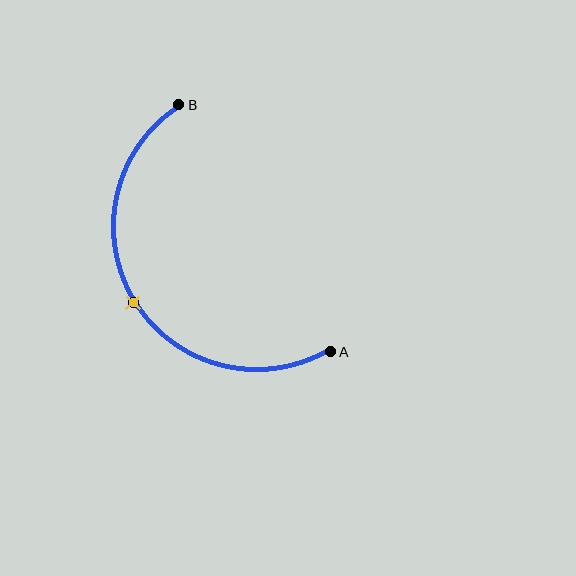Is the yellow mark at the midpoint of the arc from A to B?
Yes. The yellow mark lies on the arc at equal arc-length from both A and B — it is the arc midpoint.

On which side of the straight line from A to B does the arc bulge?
The arc bulges to the left of the straight line connecting A and B.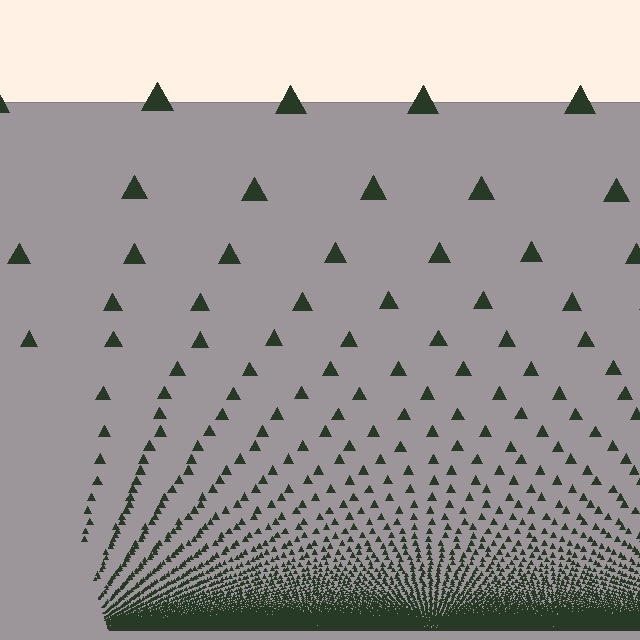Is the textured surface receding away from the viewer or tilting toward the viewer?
The surface appears to tilt toward the viewer. Texture elements get larger and sparser toward the top.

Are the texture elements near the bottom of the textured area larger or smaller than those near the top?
Smaller. The gradient is inverted — elements near the bottom are smaller and denser.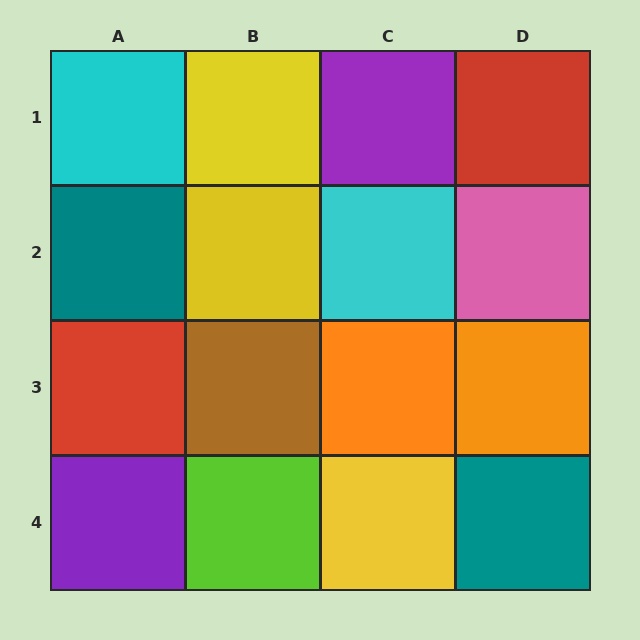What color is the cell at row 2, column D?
Pink.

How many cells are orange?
2 cells are orange.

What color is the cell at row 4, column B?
Lime.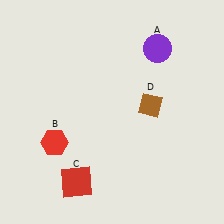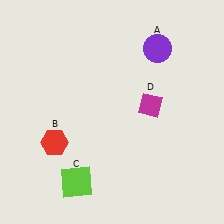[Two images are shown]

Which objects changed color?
C changed from red to lime. D changed from brown to magenta.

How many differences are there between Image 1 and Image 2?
There are 2 differences between the two images.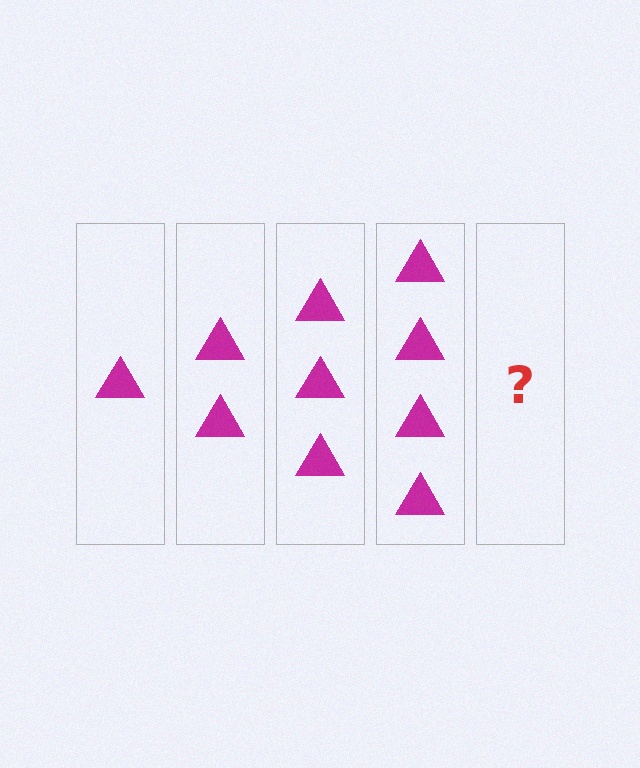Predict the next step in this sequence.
The next step is 5 triangles.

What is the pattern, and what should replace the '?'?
The pattern is that each step adds one more triangle. The '?' should be 5 triangles.